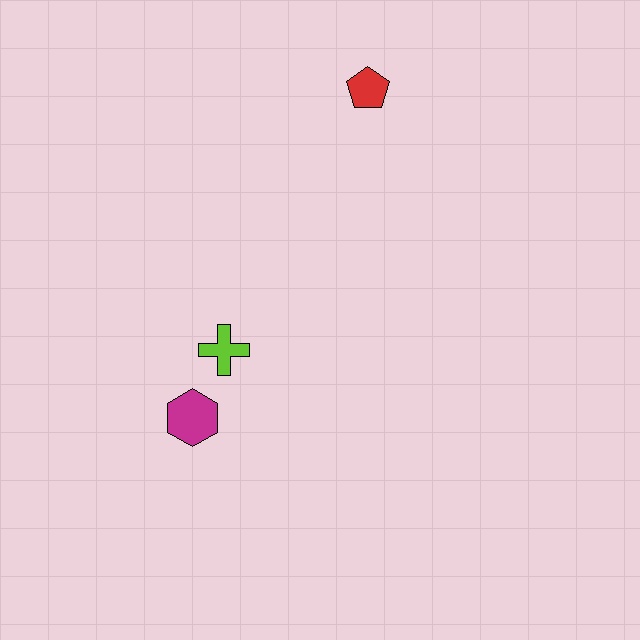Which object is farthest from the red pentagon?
The magenta hexagon is farthest from the red pentagon.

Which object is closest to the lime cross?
The magenta hexagon is closest to the lime cross.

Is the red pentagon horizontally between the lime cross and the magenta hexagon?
No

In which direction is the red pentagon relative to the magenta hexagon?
The red pentagon is above the magenta hexagon.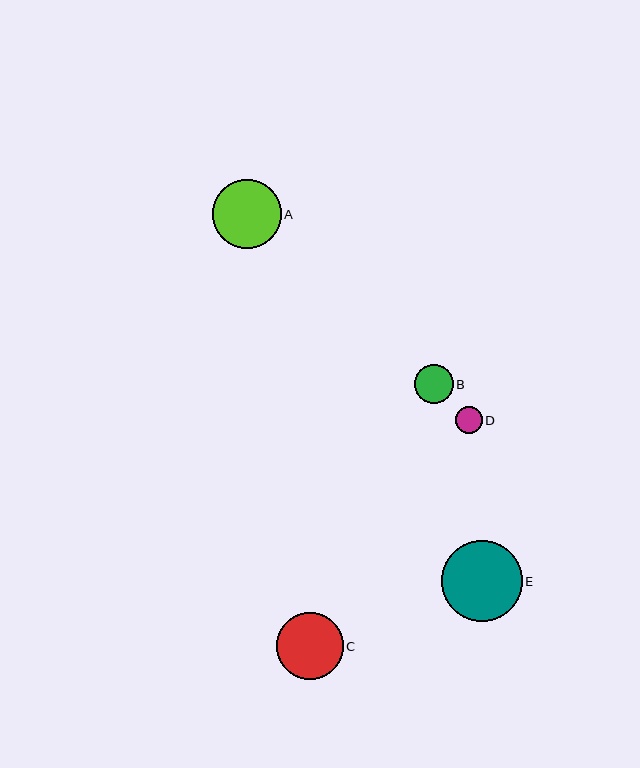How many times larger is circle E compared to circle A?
Circle E is approximately 1.2 times the size of circle A.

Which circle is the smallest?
Circle D is the smallest with a size of approximately 27 pixels.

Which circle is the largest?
Circle E is the largest with a size of approximately 81 pixels.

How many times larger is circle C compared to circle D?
Circle C is approximately 2.5 times the size of circle D.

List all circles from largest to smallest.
From largest to smallest: E, A, C, B, D.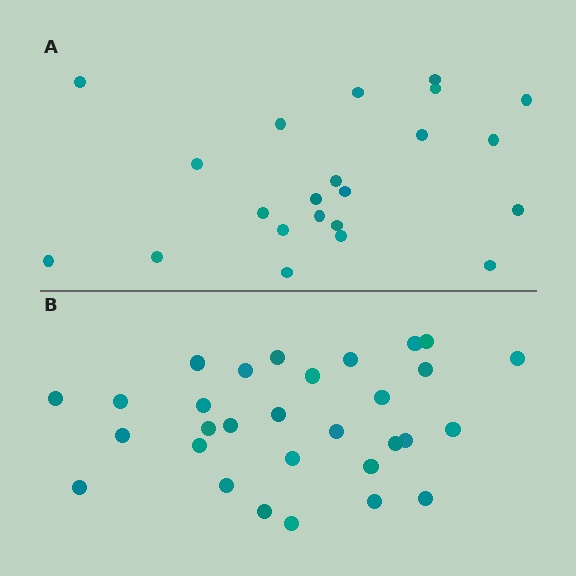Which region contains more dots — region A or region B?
Region B (the bottom region) has more dots.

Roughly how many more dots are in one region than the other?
Region B has roughly 8 or so more dots than region A.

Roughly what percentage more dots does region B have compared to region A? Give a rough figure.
About 35% more.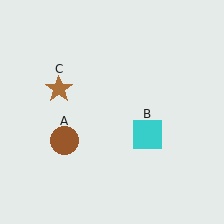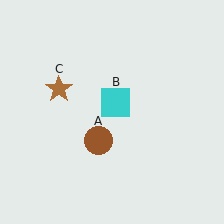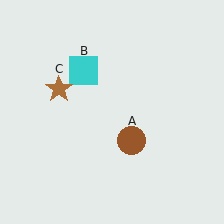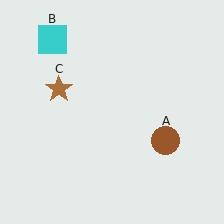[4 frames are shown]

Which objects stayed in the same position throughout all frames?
Brown star (object C) remained stationary.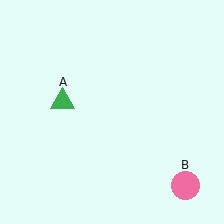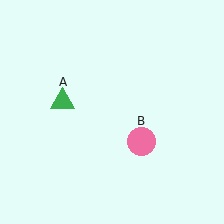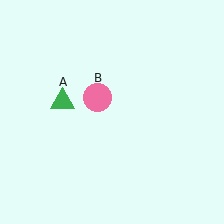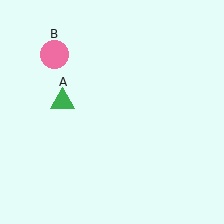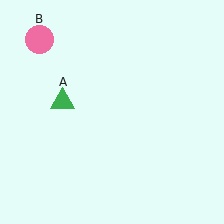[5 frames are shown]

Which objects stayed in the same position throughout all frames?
Green triangle (object A) remained stationary.